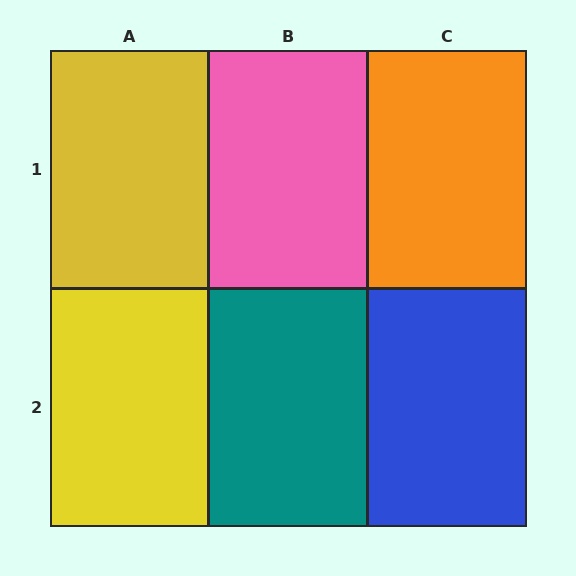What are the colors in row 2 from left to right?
Yellow, teal, blue.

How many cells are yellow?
2 cells are yellow.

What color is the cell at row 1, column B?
Pink.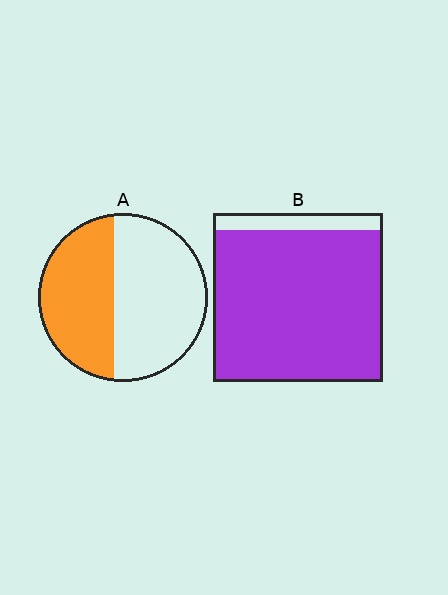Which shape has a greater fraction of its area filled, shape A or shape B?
Shape B.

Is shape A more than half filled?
No.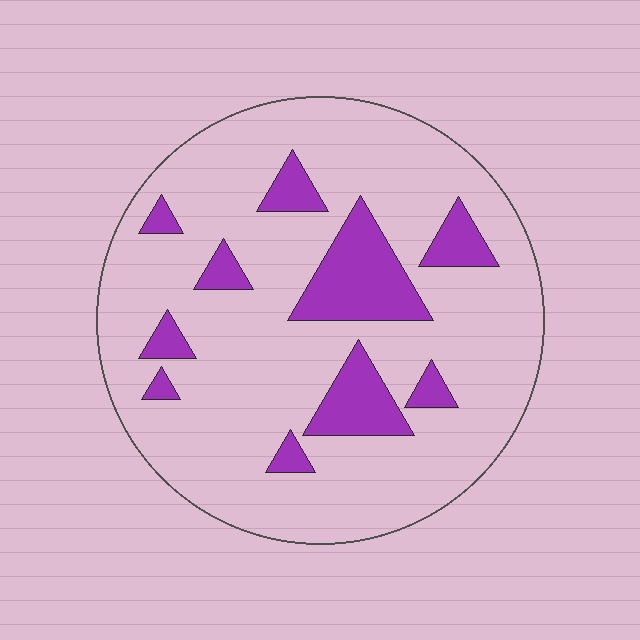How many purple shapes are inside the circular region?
10.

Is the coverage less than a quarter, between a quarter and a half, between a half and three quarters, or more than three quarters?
Less than a quarter.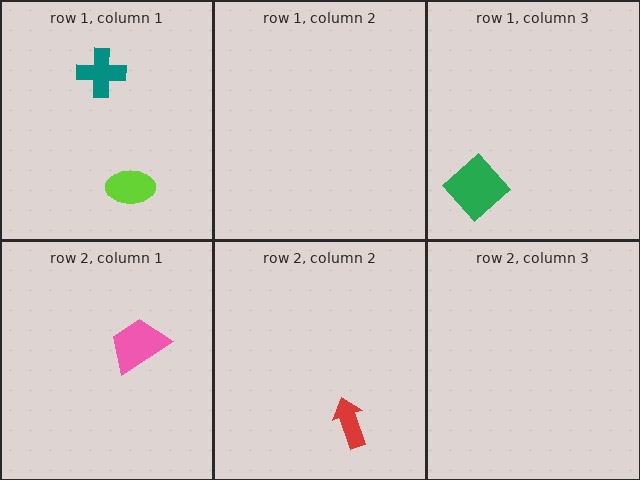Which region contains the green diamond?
The row 1, column 3 region.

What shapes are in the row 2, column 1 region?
The pink trapezoid.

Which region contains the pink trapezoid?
The row 2, column 1 region.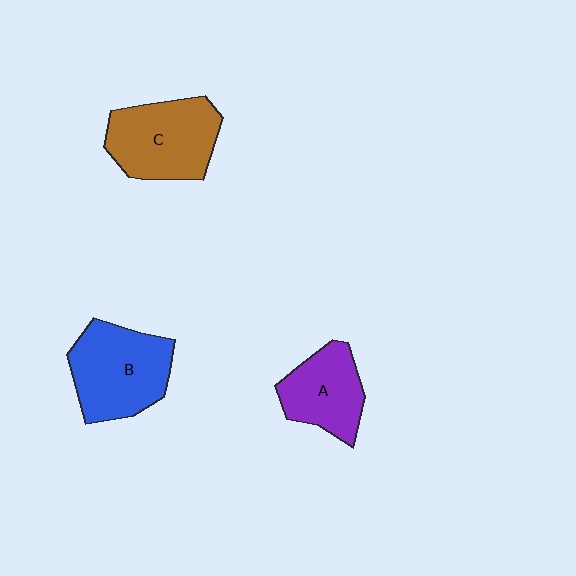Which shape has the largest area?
Shape B (blue).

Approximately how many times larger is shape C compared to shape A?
Approximately 1.3 times.